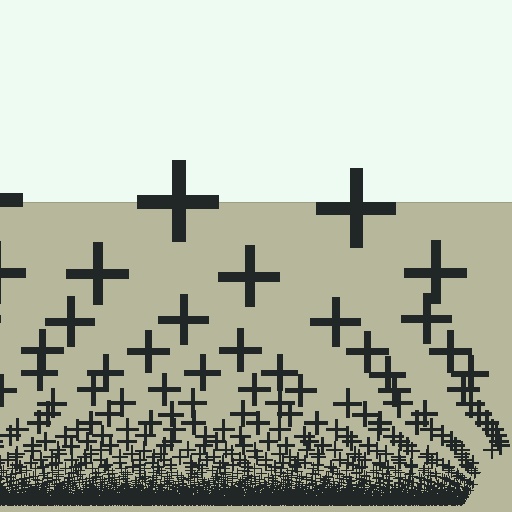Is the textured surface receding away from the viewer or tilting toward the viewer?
The surface appears to tilt toward the viewer. Texture elements get larger and sparser toward the top.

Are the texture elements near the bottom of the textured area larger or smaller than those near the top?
Smaller. The gradient is inverted — elements near the bottom are smaller and denser.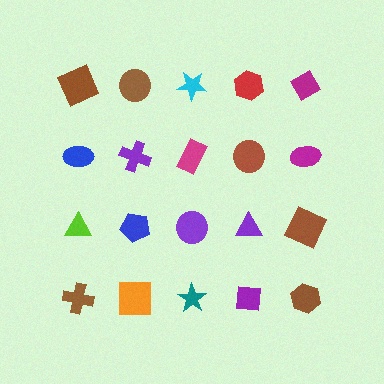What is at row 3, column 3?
A purple circle.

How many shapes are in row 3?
5 shapes.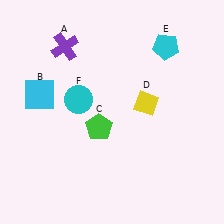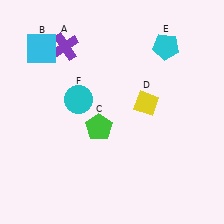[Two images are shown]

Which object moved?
The cyan square (B) moved up.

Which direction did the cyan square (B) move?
The cyan square (B) moved up.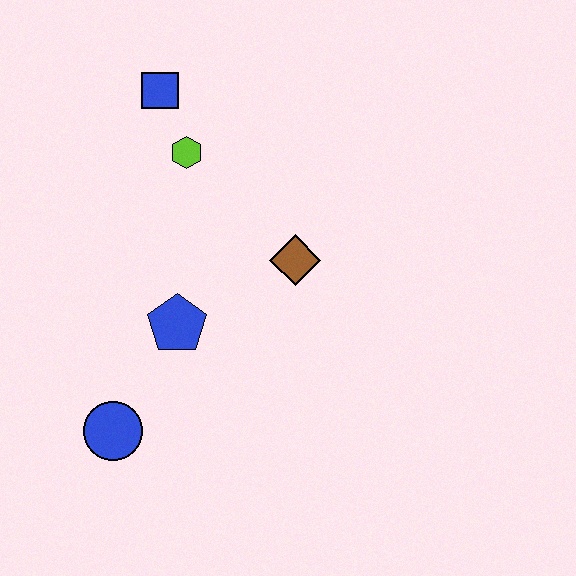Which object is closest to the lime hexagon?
The blue square is closest to the lime hexagon.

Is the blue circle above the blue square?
No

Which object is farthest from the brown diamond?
The blue circle is farthest from the brown diamond.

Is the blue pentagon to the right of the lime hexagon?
No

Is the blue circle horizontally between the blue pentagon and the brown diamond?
No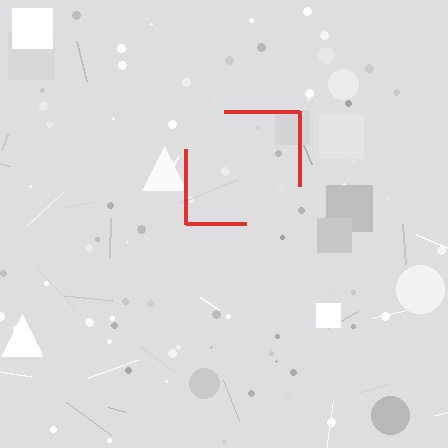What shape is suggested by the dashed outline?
The dashed outline suggests a square.